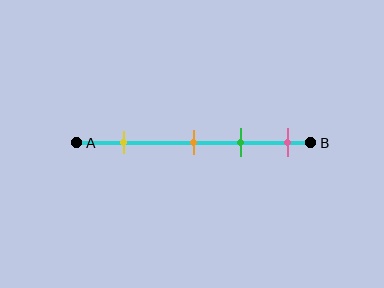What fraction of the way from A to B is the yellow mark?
The yellow mark is approximately 20% (0.2) of the way from A to B.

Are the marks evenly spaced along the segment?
No, the marks are not evenly spaced.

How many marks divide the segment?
There are 4 marks dividing the segment.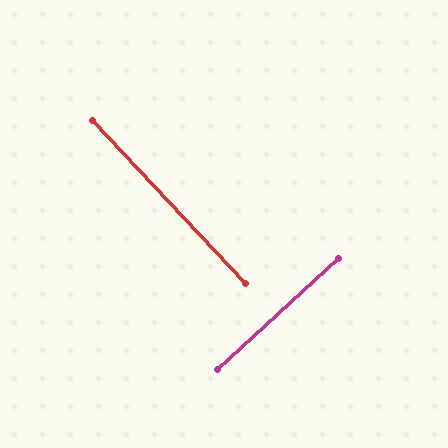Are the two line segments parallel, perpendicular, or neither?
Perpendicular — they meet at approximately 89°.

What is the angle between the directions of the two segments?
Approximately 89 degrees.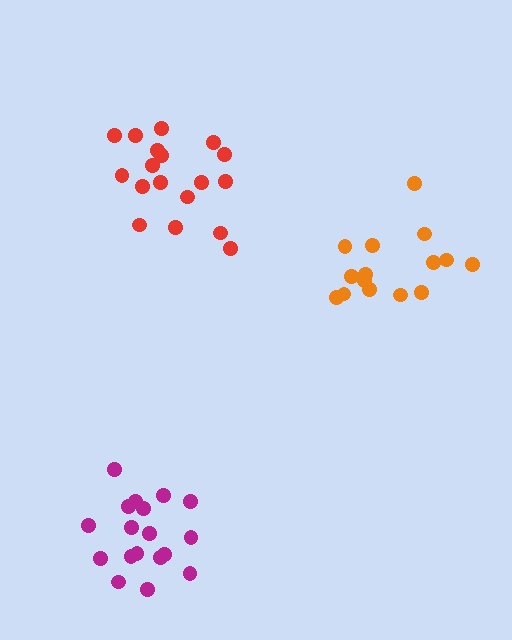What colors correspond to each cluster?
The clusters are colored: orange, red, magenta.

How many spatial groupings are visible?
There are 3 spatial groupings.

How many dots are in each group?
Group 1: 15 dots, Group 2: 18 dots, Group 3: 18 dots (51 total).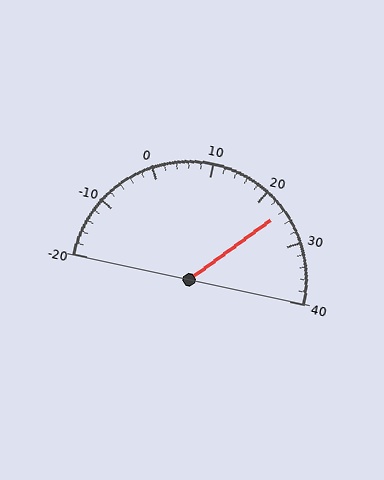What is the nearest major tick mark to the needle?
The nearest major tick mark is 20.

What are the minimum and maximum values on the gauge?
The gauge ranges from -20 to 40.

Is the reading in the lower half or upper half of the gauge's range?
The reading is in the upper half of the range (-20 to 40).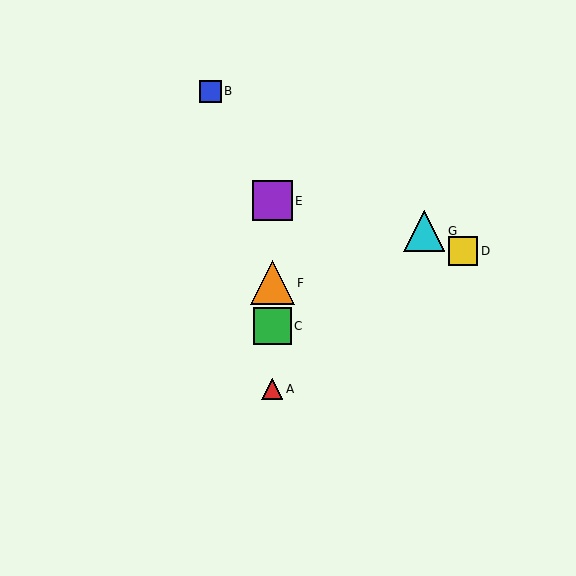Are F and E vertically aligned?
Yes, both are at x≈272.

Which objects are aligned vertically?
Objects A, C, E, F are aligned vertically.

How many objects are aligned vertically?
4 objects (A, C, E, F) are aligned vertically.